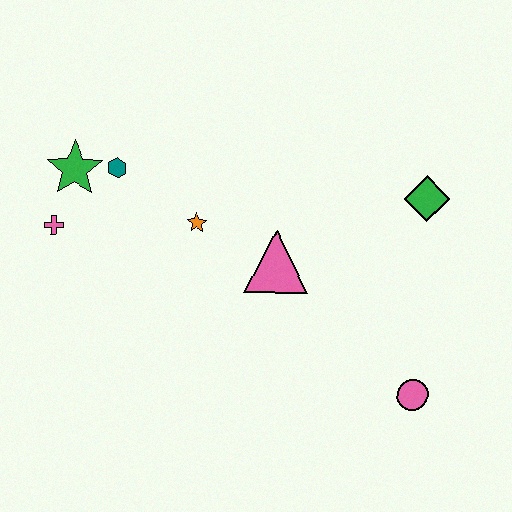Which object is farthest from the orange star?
The pink circle is farthest from the orange star.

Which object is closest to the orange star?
The pink triangle is closest to the orange star.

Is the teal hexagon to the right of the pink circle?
No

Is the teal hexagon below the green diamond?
No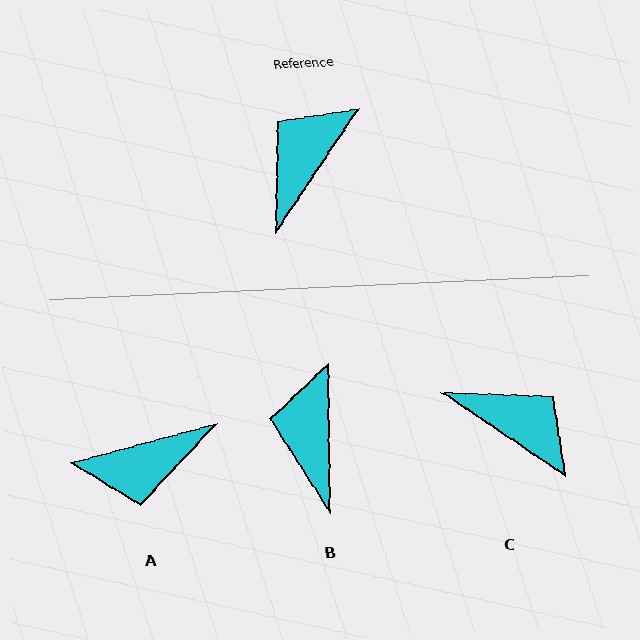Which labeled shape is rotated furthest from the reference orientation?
A, about 139 degrees away.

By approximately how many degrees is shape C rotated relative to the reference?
Approximately 91 degrees clockwise.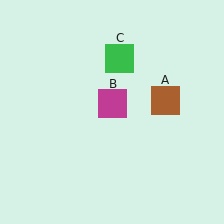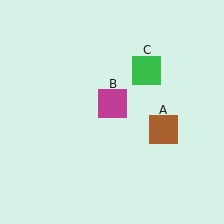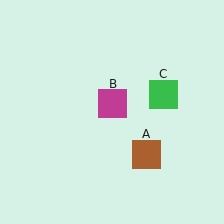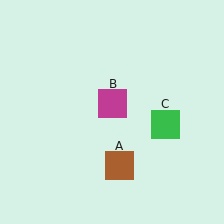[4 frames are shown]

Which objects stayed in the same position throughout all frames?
Magenta square (object B) remained stationary.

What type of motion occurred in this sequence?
The brown square (object A), green square (object C) rotated clockwise around the center of the scene.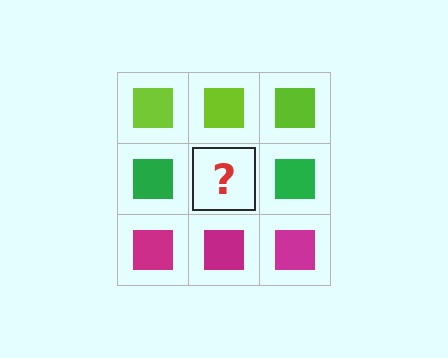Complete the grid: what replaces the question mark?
The question mark should be replaced with a green square.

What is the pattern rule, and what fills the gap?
The rule is that each row has a consistent color. The gap should be filled with a green square.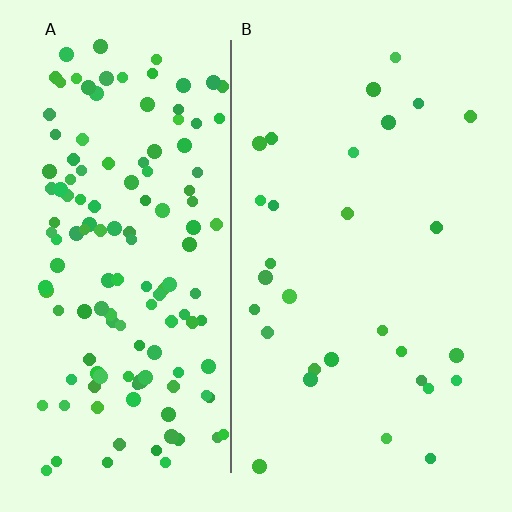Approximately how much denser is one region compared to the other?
Approximately 4.7× — region A over region B.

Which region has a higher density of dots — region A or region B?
A (the left).